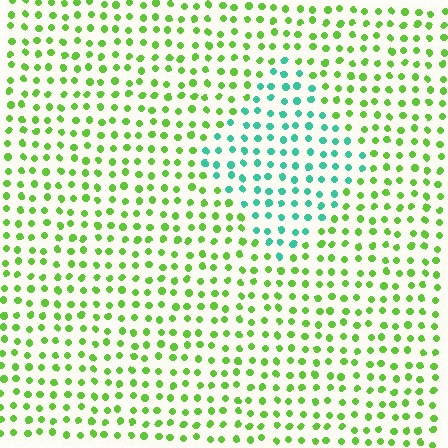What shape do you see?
I see a diamond.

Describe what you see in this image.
The image is filled with small lime elements in a uniform arrangement. A diamond-shaped region is visible where the elements are tinted to a slightly different hue, forming a subtle color boundary.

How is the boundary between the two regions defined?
The boundary is defined purely by a slight shift in hue (about 59 degrees). Spacing, size, and orientation are identical on both sides.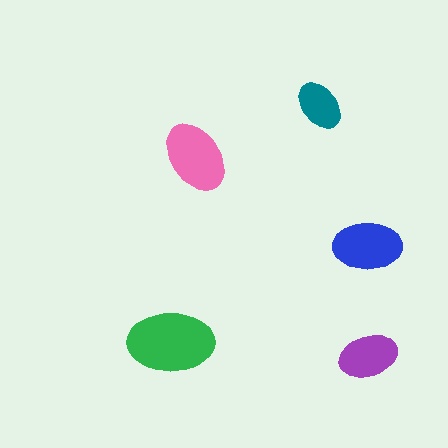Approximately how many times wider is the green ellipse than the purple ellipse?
About 1.5 times wider.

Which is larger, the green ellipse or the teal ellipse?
The green one.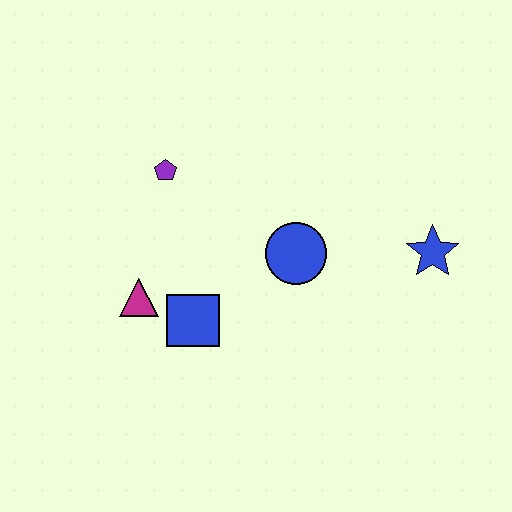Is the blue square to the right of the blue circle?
No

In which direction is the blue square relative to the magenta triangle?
The blue square is to the right of the magenta triangle.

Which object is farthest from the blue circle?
The magenta triangle is farthest from the blue circle.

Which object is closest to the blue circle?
The blue square is closest to the blue circle.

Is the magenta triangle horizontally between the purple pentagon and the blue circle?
No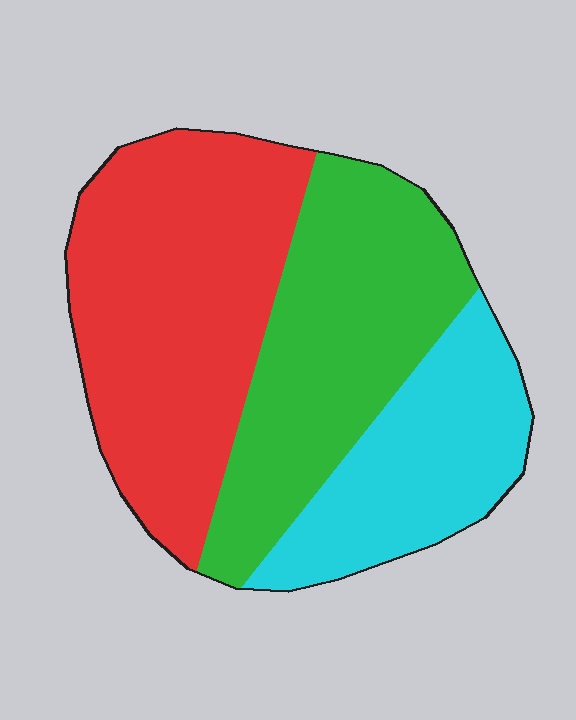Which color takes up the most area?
Red, at roughly 40%.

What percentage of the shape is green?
Green covers around 35% of the shape.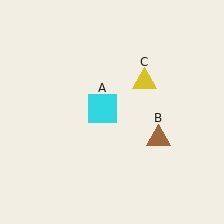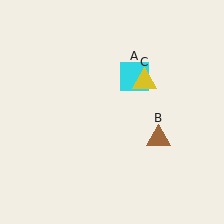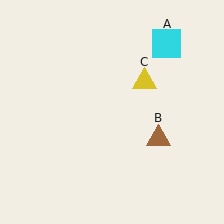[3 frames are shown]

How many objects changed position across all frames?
1 object changed position: cyan square (object A).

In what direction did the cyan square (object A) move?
The cyan square (object A) moved up and to the right.